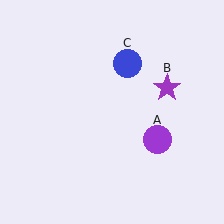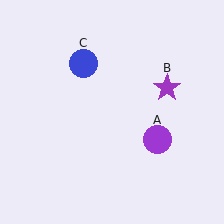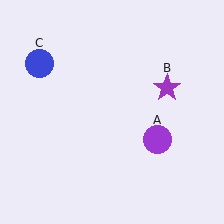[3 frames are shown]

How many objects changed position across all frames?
1 object changed position: blue circle (object C).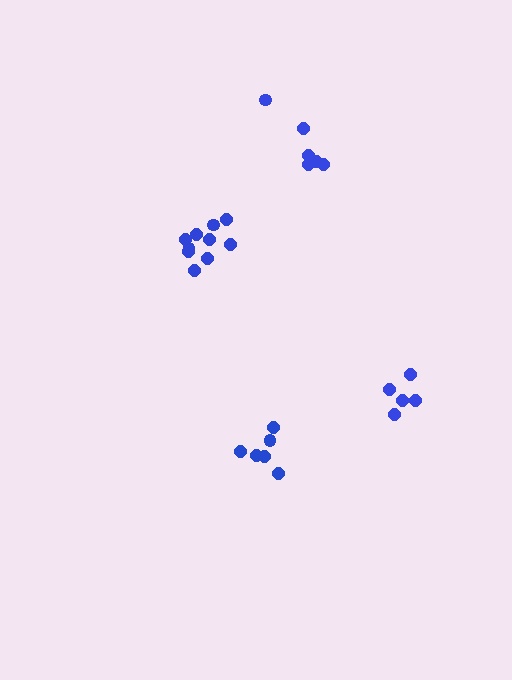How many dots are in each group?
Group 1: 6 dots, Group 2: 10 dots, Group 3: 6 dots, Group 4: 5 dots (27 total).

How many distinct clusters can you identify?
There are 4 distinct clusters.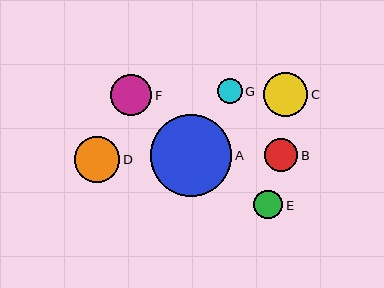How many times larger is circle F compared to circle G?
Circle F is approximately 1.6 times the size of circle G.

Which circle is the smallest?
Circle G is the smallest with a size of approximately 25 pixels.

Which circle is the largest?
Circle A is the largest with a size of approximately 82 pixels.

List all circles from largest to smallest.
From largest to smallest: A, D, C, F, B, E, G.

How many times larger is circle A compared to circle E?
Circle A is approximately 2.9 times the size of circle E.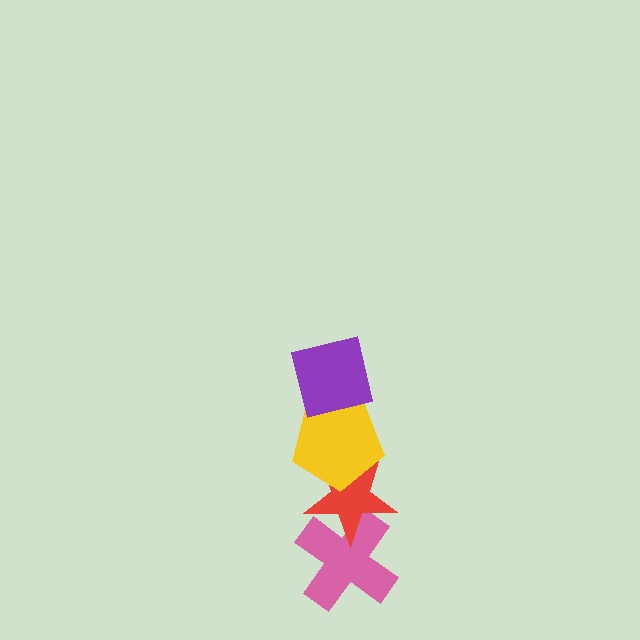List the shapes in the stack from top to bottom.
From top to bottom: the purple square, the yellow pentagon, the red star, the pink cross.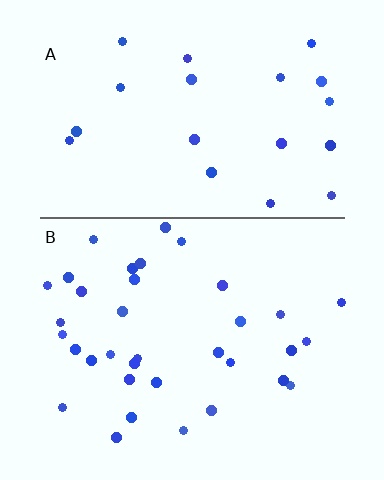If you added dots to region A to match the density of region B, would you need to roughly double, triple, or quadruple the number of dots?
Approximately double.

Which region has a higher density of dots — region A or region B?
B (the bottom).